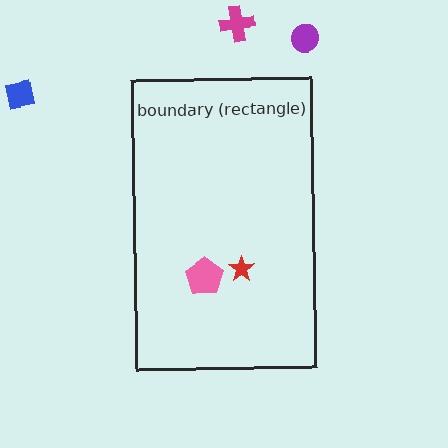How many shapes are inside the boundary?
2 inside, 3 outside.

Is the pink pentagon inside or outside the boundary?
Inside.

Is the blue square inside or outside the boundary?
Outside.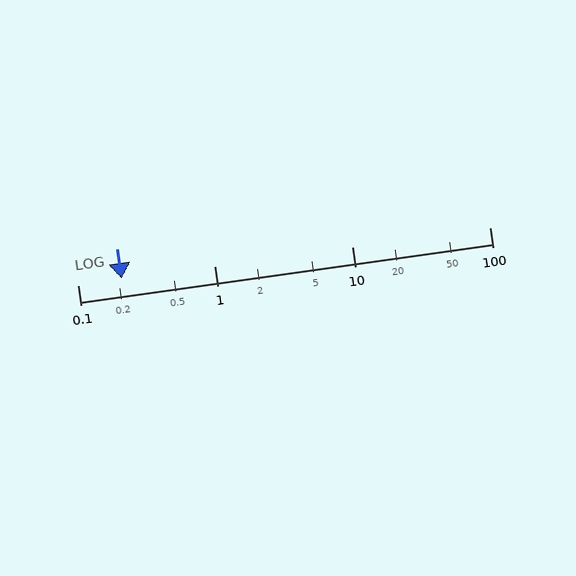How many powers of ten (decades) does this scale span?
The scale spans 3 decades, from 0.1 to 100.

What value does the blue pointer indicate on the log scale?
The pointer indicates approximately 0.21.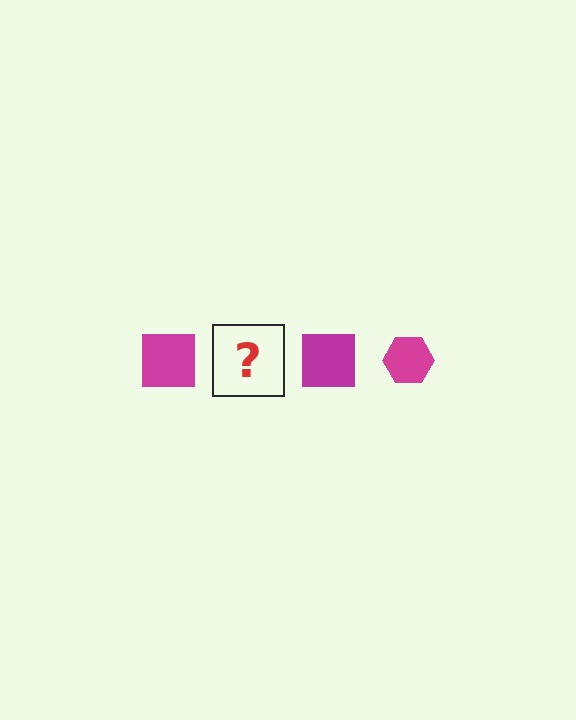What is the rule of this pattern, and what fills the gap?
The rule is that the pattern cycles through square, hexagon shapes in magenta. The gap should be filled with a magenta hexagon.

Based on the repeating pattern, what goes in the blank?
The blank should be a magenta hexagon.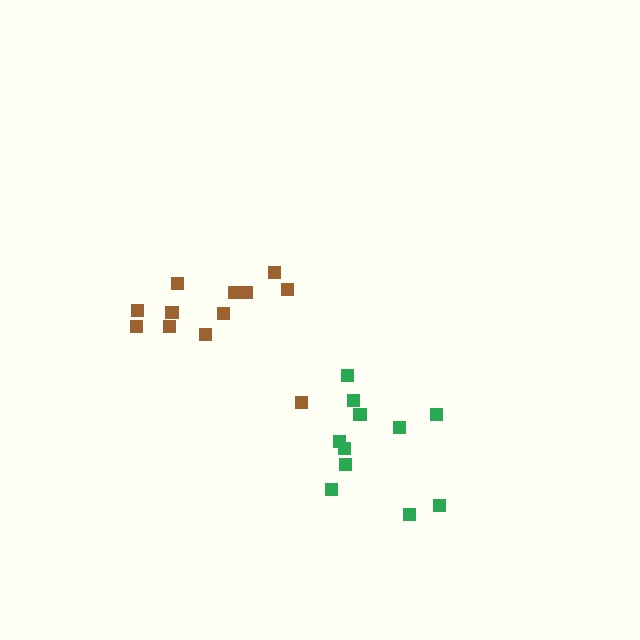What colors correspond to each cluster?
The clusters are colored: brown, green.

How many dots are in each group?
Group 1: 12 dots, Group 2: 11 dots (23 total).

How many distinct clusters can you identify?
There are 2 distinct clusters.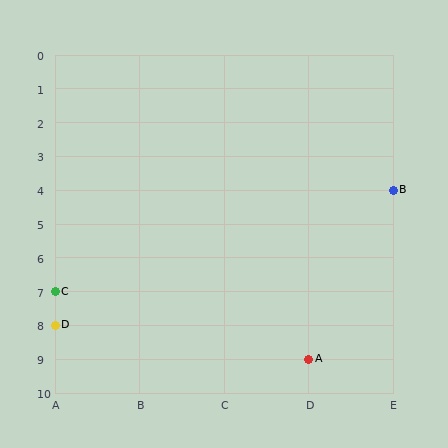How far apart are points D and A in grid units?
Points D and A are 3 columns and 1 row apart (about 3.2 grid units diagonally).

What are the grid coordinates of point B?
Point B is at grid coordinates (E, 4).